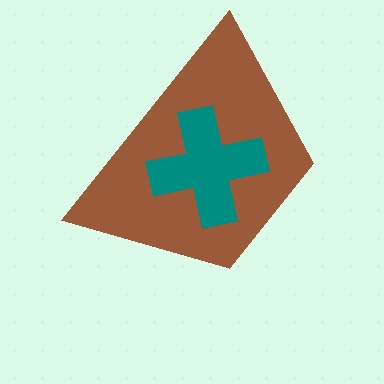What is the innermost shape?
The teal cross.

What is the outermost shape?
The brown trapezoid.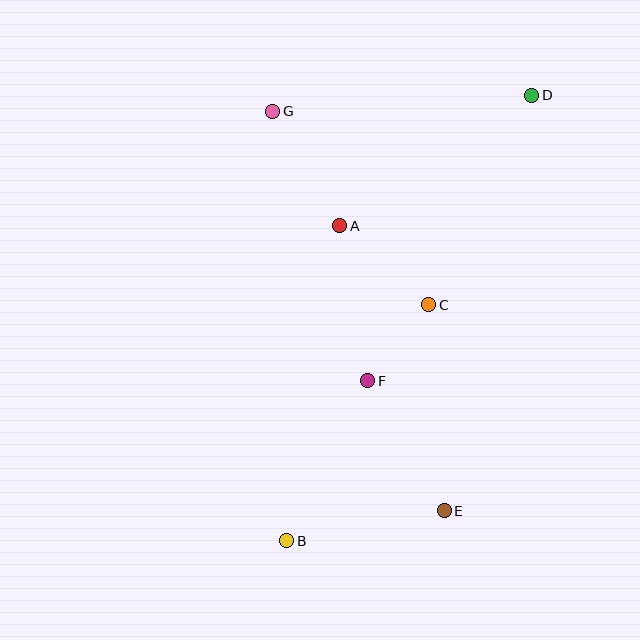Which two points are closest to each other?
Points C and F are closest to each other.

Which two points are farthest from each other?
Points B and D are farthest from each other.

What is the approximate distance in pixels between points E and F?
The distance between E and F is approximately 151 pixels.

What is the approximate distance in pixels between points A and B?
The distance between A and B is approximately 319 pixels.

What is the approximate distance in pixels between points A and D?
The distance between A and D is approximately 232 pixels.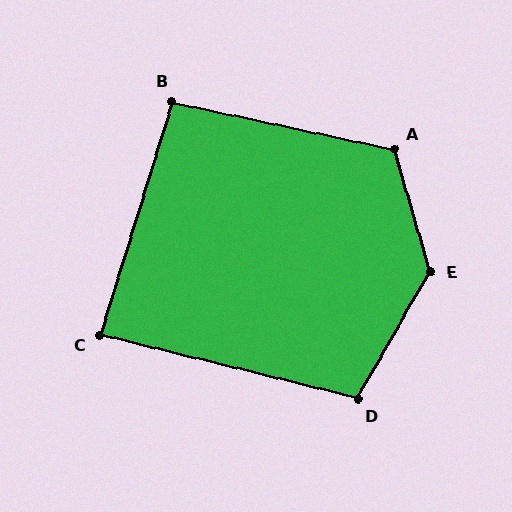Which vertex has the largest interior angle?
E, at approximately 134 degrees.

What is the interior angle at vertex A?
Approximately 118 degrees (obtuse).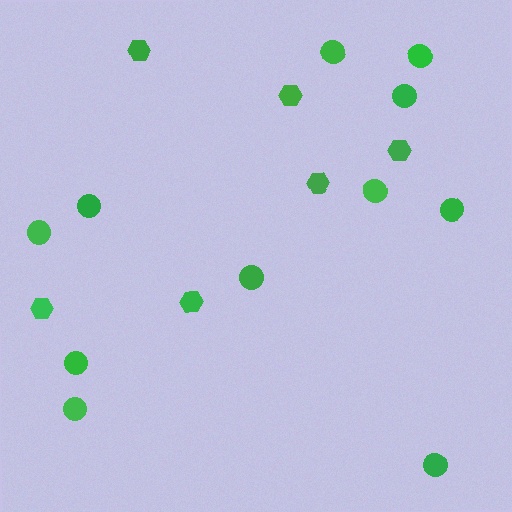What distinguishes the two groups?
There are 2 groups: one group of circles (11) and one group of hexagons (6).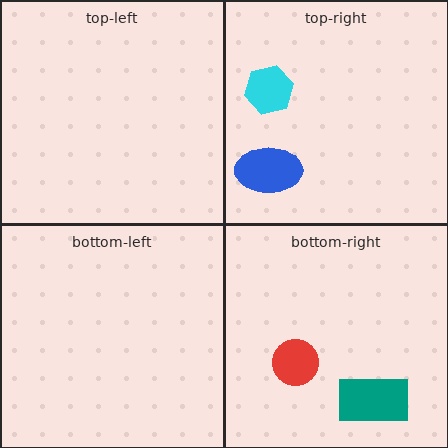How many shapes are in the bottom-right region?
2.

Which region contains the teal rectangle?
The bottom-right region.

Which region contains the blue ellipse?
The top-right region.